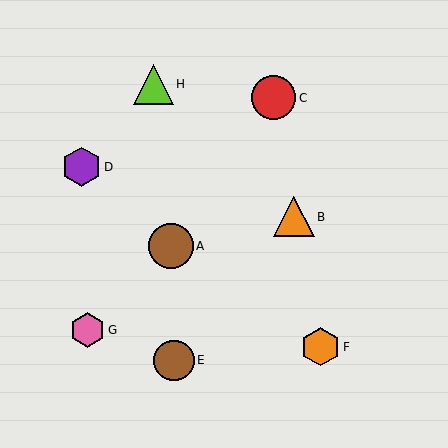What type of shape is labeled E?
Shape E is a brown circle.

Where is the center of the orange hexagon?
The center of the orange hexagon is at (320, 347).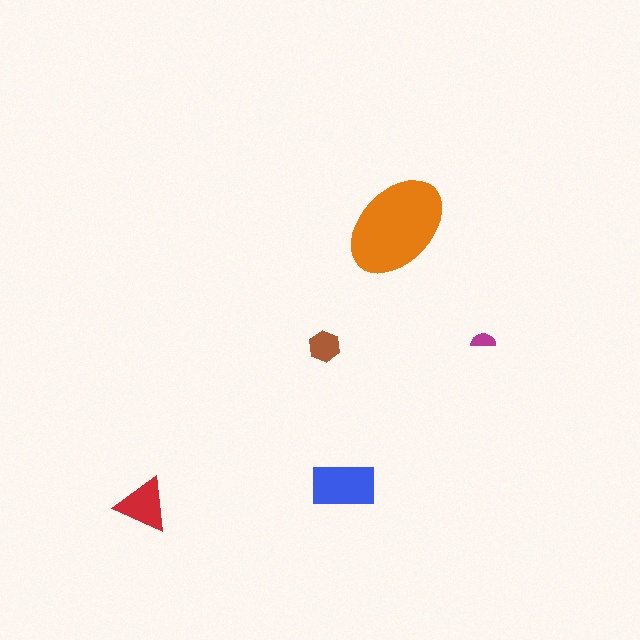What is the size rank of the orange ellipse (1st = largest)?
1st.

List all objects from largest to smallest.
The orange ellipse, the blue rectangle, the red triangle, the brown hexagon, the magenta semicircle.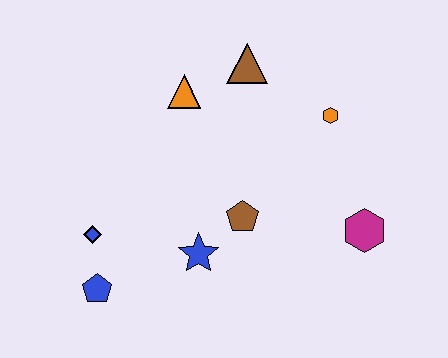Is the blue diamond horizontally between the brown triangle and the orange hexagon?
No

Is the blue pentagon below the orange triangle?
Yes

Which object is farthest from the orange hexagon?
The blue pentagon is farthest from the orange hexagon.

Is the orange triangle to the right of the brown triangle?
No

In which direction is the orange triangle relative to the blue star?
The orange triangle is above the blue star.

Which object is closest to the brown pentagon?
The blue star is closest to the brown pentagon.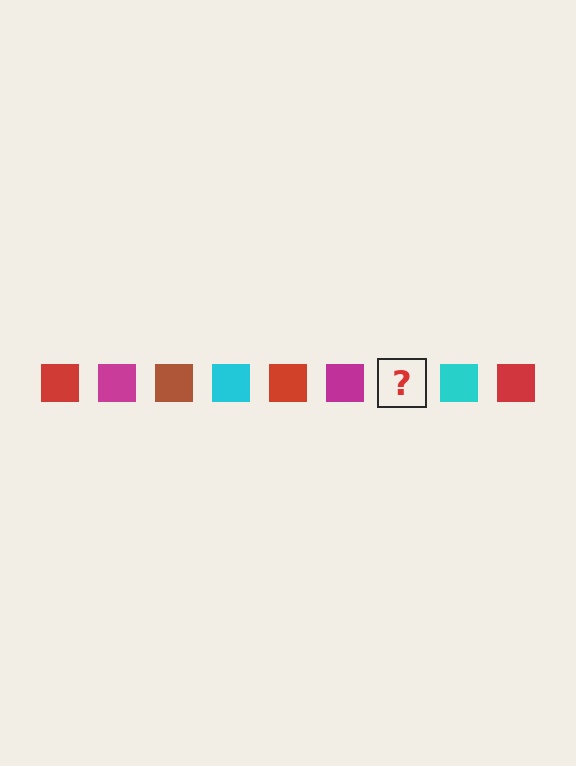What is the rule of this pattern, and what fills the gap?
The rule is that the pattern cycles through red, magenta, brown, cyan squares. The gap should be filled with a brown square.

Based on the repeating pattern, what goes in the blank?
The blank should be a brown square.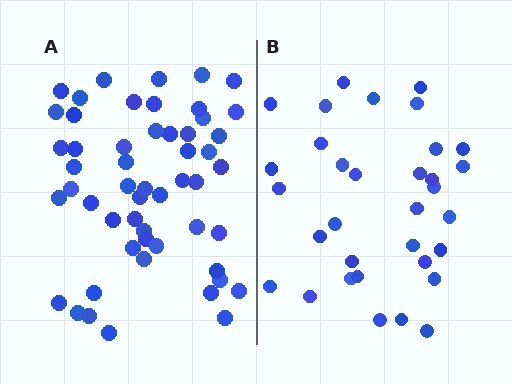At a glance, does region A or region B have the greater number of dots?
Region A (the left region) has more dots.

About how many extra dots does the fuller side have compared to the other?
Region A has approximately 20 more dots than region B.